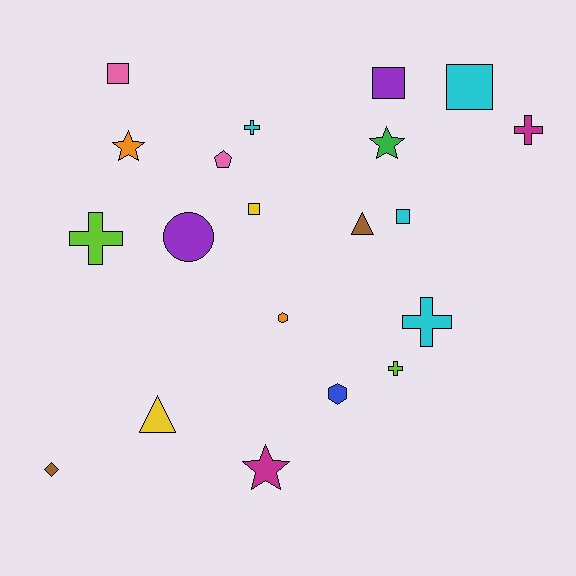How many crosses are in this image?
There are 5 crosses.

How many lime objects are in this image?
There are 2 lime objects.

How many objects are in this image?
There are 20 objects.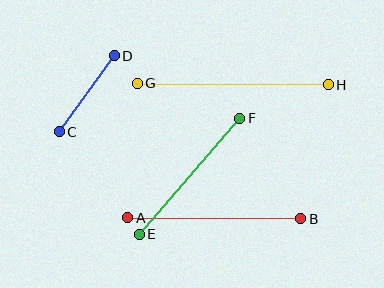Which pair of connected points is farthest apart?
Points G and H are farthest apart.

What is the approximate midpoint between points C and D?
The midpoint is at approximately (87, 94) pixels.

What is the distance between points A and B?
The distance is approximately 173 pixels.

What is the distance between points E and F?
The distance is approximately 154 pixels.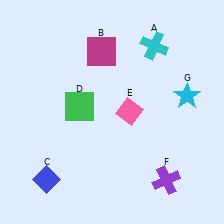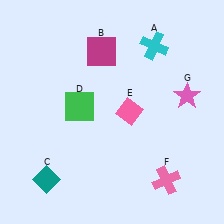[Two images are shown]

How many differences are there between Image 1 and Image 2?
There are 3 differences between the two images.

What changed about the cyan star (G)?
In Image 1, G is cyan. In Image 2, it changed to pink.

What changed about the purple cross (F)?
In Image 1, F is purple. In Image 2, it changed to pink.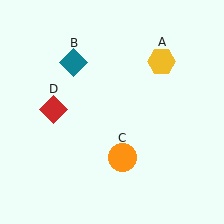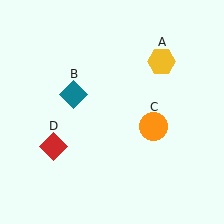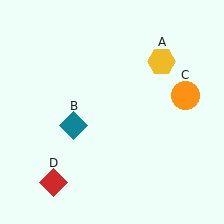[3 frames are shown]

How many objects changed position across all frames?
3 objects changed position: teal diamond (object B), orange circle (object C), red diamond (object D).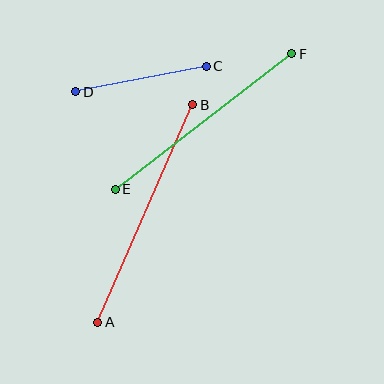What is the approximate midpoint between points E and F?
The midpoint is at approximately (204, 121) pixels.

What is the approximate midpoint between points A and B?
The midpoint is at approximately (145, 214) pixels.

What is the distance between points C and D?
The distance is approximately 133 pixels.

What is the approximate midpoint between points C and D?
The midpoint is at approximately (141, 79) pixels.